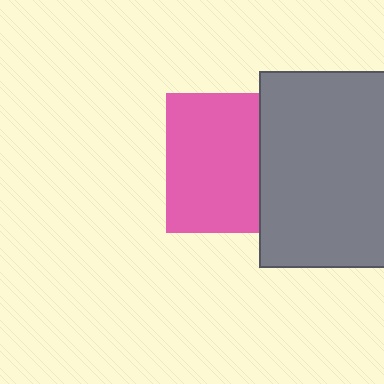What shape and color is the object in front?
The object in front is a gray rectangle.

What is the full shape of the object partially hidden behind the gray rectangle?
The partially hidden object is a pink square.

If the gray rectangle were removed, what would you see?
You would see the complete pink square.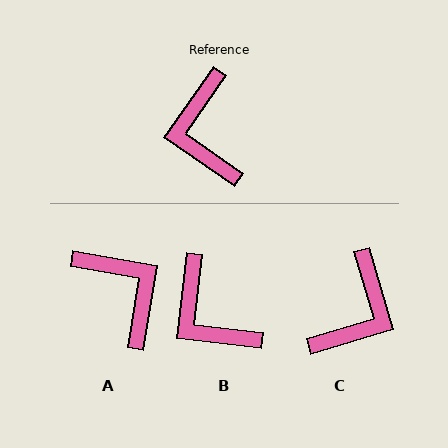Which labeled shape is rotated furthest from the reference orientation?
A, about 155 degrees away.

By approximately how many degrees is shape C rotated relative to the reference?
Approximately 141 degrees counter-clockwise.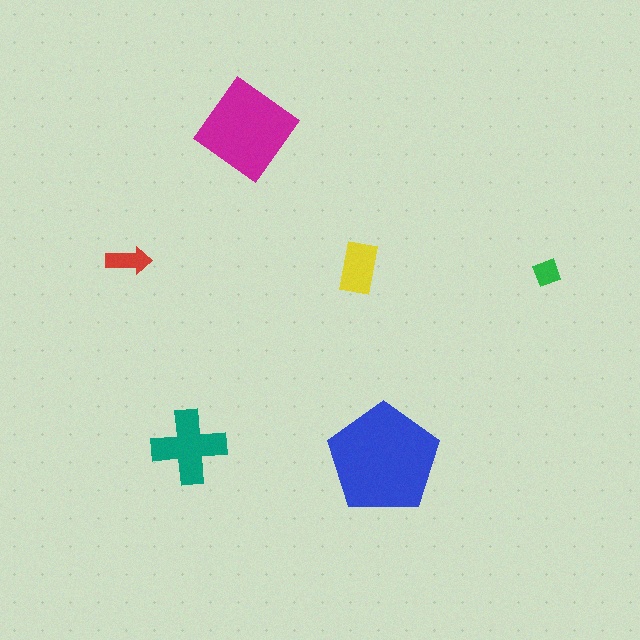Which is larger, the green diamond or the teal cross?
The teal cross.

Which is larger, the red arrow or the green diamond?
The red arrow.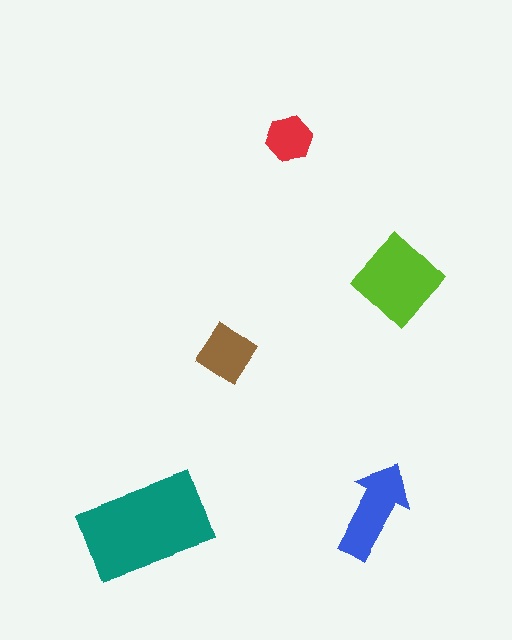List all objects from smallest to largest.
The red hexagon, the brown diamond, the blue arrow, the lime diamond, the teal rectangle.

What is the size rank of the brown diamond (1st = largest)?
4th.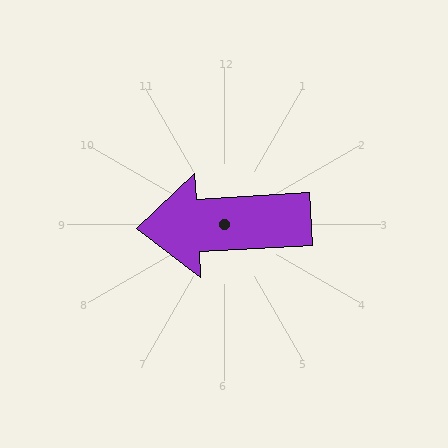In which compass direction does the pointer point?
West.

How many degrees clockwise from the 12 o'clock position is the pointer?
Approximately 267 degrees.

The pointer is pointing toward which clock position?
Roughly 9 o'clock.